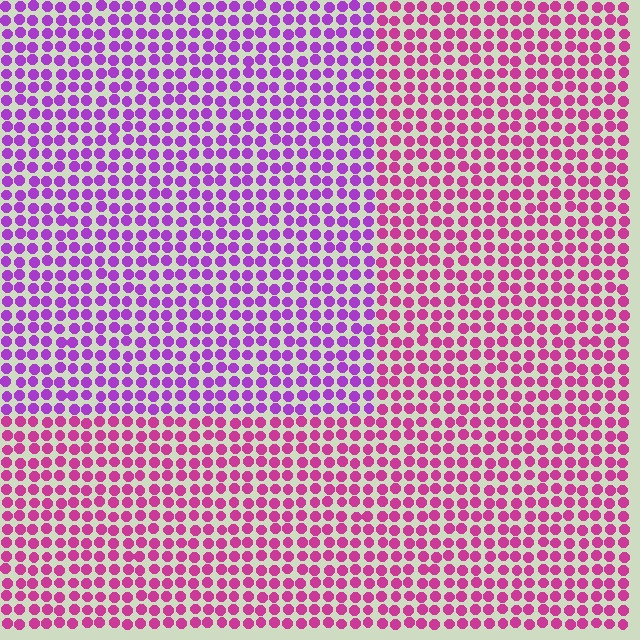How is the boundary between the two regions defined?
The boundary is defined purely by a slight shift in hue (about 36 degrees). Spacing, size, and orientation are identical on both sides.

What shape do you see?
I see a rectangle.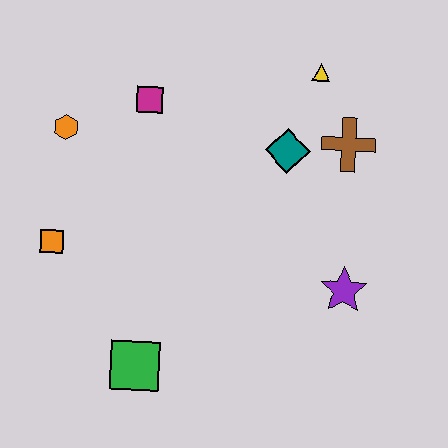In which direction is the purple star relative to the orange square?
The purple star is to the right of the orange square.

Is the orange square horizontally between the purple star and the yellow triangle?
No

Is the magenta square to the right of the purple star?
No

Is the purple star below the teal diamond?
Yes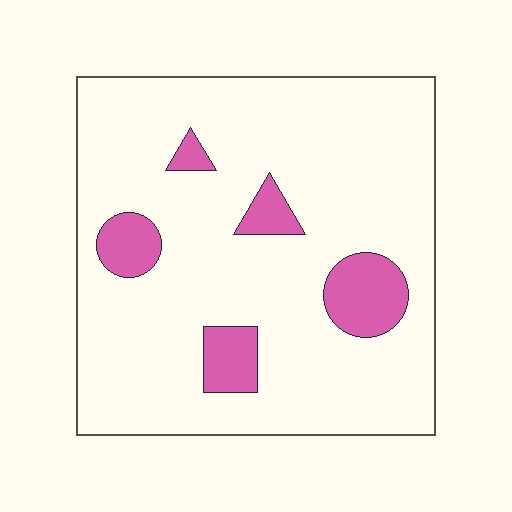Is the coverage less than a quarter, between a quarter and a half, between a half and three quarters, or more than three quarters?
Less than a quarter.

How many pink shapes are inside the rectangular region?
5.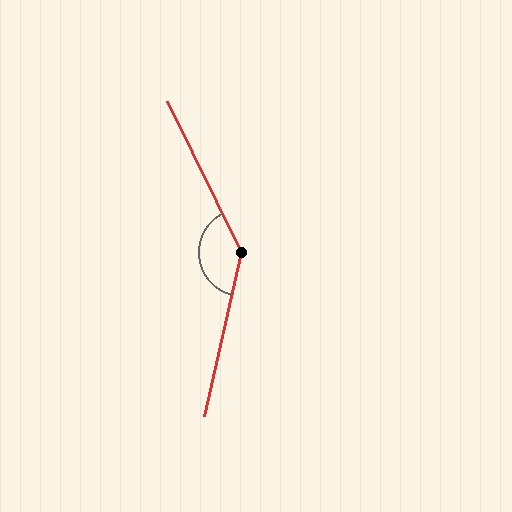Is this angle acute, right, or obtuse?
It is obtuse.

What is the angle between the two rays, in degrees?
Approximately 141 degrees.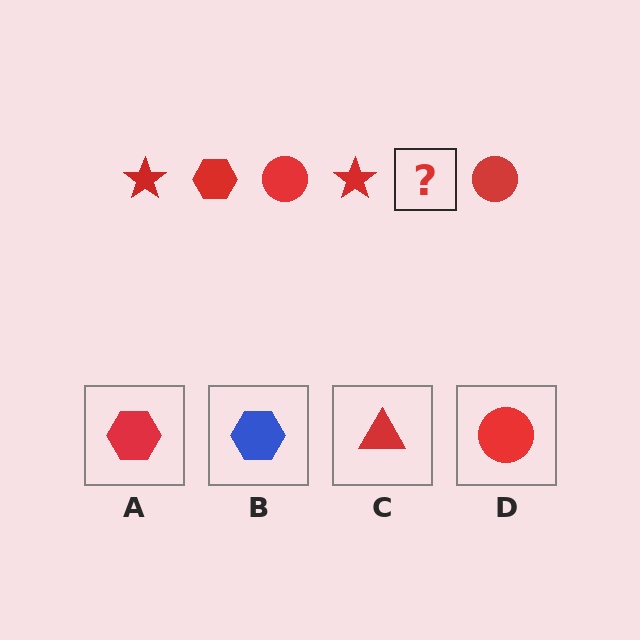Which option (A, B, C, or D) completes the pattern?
A.